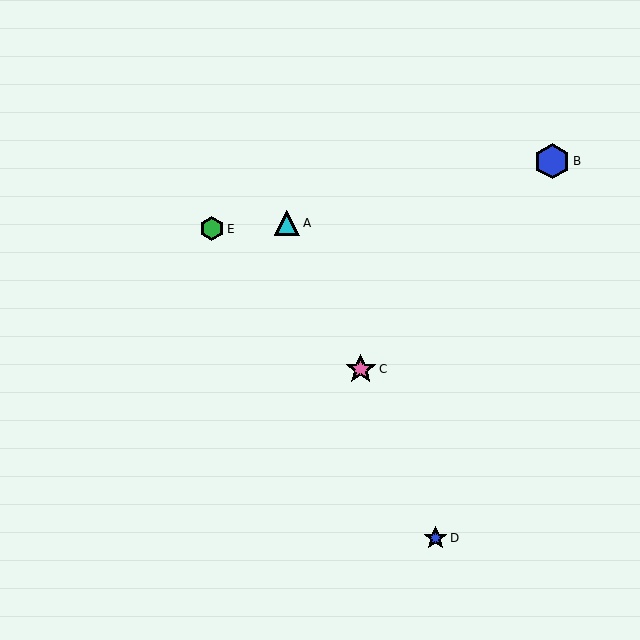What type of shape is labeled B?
Shape B is a blue hexagon.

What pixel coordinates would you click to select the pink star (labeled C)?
Click at (361, 369) to select the pink star C.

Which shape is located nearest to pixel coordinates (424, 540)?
The blue star (labeled D) at (436, 538) is nearest to that location.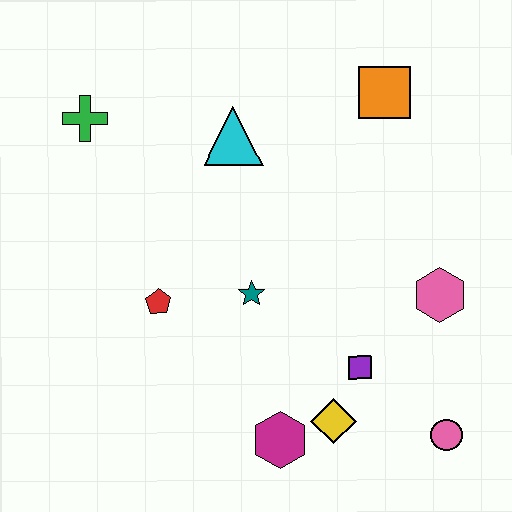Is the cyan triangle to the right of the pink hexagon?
No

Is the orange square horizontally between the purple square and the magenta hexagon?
No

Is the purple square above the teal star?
No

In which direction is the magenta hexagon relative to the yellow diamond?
The magenta hexagon is to the left of the yellow diamond.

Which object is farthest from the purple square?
The green cross is farthest from the purple square.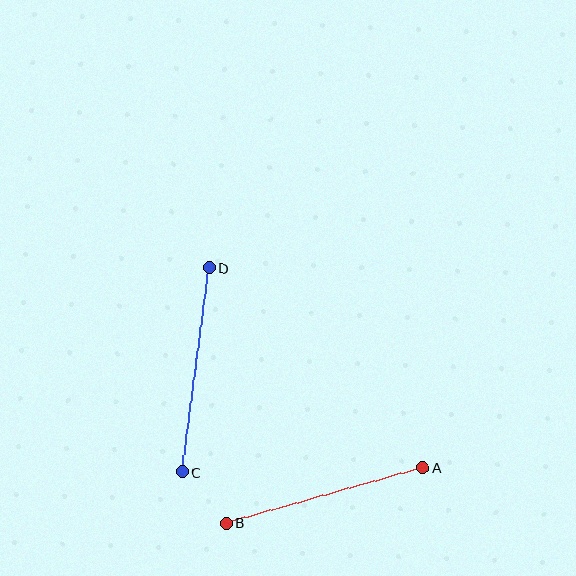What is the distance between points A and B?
The distance is approximately 205 pixels.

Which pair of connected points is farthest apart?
Points C and D are farthest apart.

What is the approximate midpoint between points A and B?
The midpoint is at approximately (325, 495) pixels.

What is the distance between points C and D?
The distance is approximately 206 pixels.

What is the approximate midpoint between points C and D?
The midpoint is at approximately (195, 370) pixels.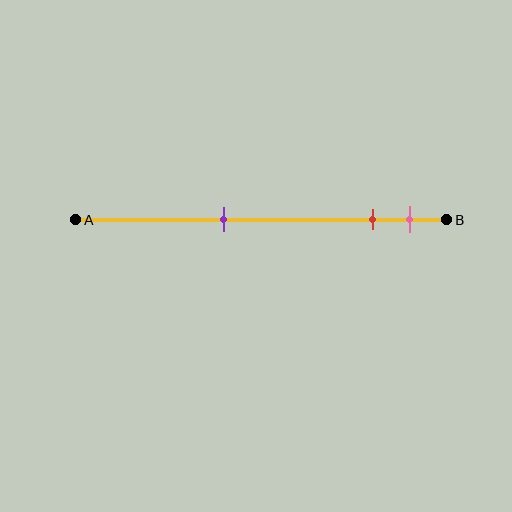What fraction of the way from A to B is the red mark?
The red mark is approximately 80% (0.8) of the way from A to B.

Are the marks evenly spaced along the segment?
No, the marks are not evenly spaced.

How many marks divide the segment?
There are 3 marks dividing the segment.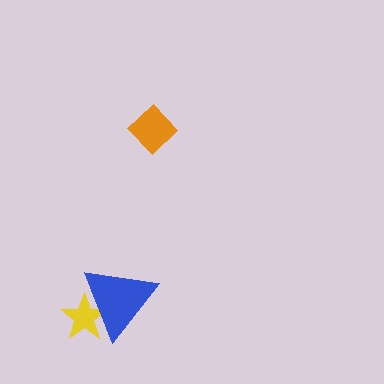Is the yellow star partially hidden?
Yes, it is partially covered by another shape.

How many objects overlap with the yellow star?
1 object overlaps with the yellow star.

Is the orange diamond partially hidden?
No, no other shape covers it.